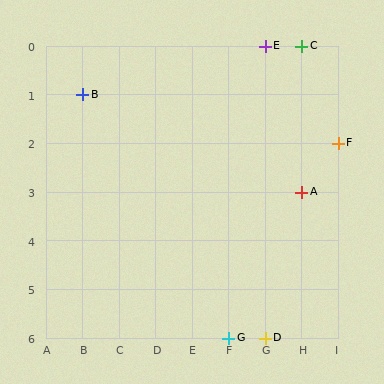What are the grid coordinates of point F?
Point F is at grid coordinates (I, 2).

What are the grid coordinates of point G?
Point G is at grid coordinates (F, 6).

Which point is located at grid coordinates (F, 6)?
Point G is at (F, 6).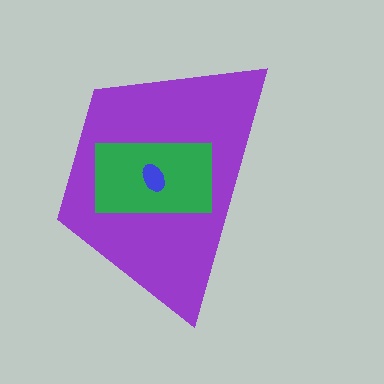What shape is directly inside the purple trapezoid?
The green rectangle.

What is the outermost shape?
The purple trapezoid.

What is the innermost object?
The blue ellipse.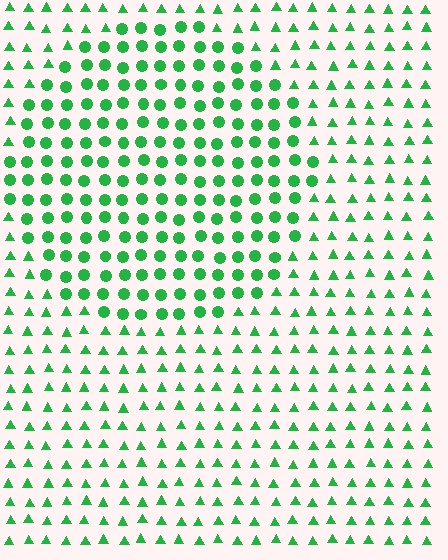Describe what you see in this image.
The image is filled with small green elements arranged in a uniform grid. A circle-shaped region contains circles, while the surrounding area contains triangles. The boundary is defined purely by the change in element shape.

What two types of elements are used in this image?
The image uses circles inside the circle region and triangles outside it.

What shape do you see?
I see a circle.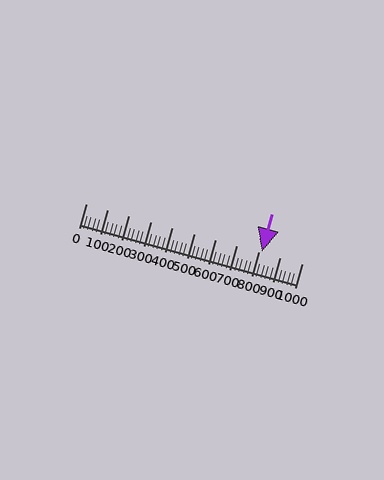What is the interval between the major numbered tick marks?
The major tick marks are spaced 100 units apart.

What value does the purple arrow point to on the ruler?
The purple arrow points to approximately 815.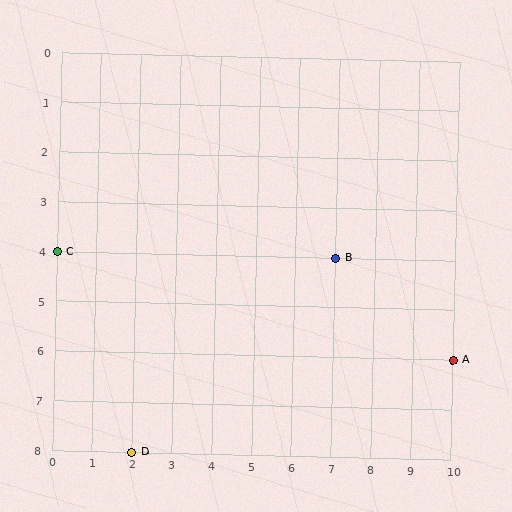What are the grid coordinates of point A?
Point A is at grid coordinates (10, 6).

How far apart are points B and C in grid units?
Points B and C are 7 columns apart.